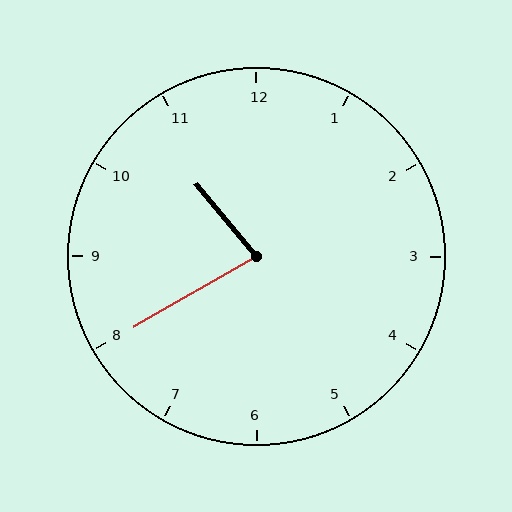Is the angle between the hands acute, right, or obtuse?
It is acute.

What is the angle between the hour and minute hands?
Approximately 80 degrees.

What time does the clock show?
10:40.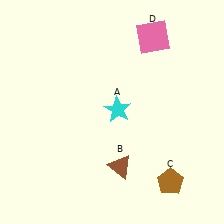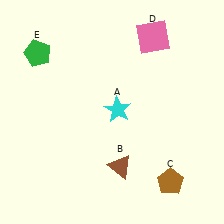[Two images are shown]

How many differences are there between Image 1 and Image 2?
There is 1 difference between the two images.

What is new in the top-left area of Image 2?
A green pentagon (E) was added in the top-left area of Image 2.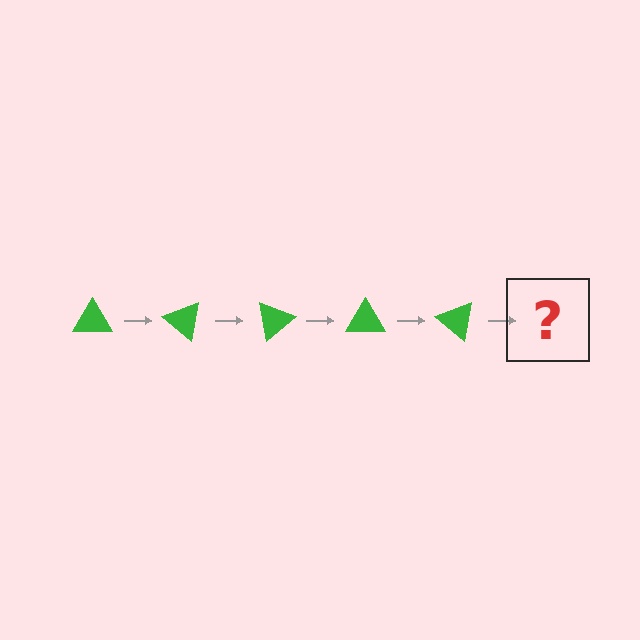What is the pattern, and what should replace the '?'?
The pattern is that the triangle rotates 40 degrees each step. The '?' should be a green triangle rotated 200 degrees.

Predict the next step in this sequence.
The next step is a green triangle rotated 200 degrees.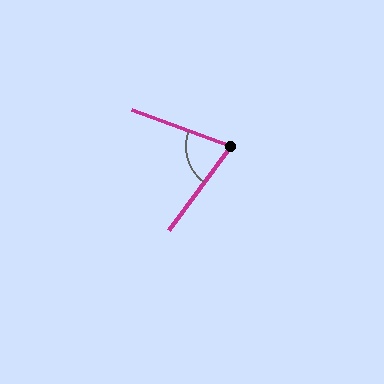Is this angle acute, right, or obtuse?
It is acute.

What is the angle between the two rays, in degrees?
Approximately 73 degrees.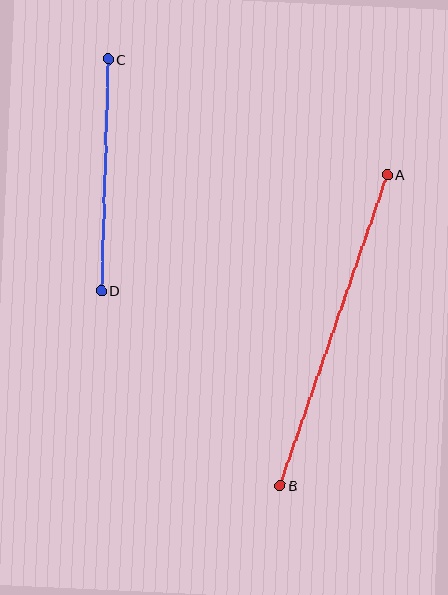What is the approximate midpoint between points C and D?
The midpoint is at approximately (105, 175) pixels.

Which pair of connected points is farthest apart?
Points A and B are farthest apart.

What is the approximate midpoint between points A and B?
The midpoint is at approximately (334, 330) pixels.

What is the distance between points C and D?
The distance is approximately 232 pixels.